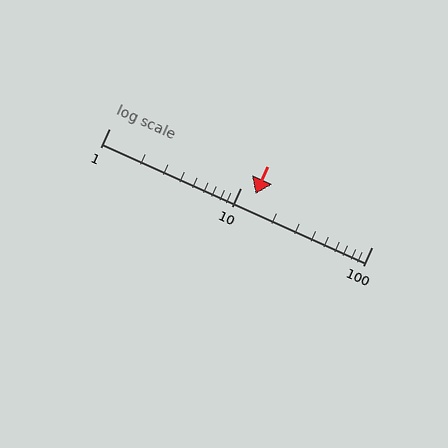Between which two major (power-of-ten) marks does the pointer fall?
The pointer is between 10 and 100.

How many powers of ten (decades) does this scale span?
The scale spans 2 decades, from 1 to 100.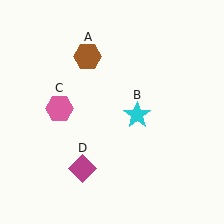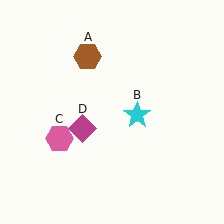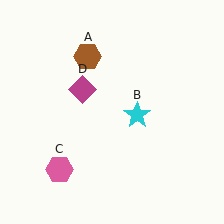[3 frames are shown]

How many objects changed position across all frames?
2 objects changed position: pink hexagon (object C), magenta diamond (object D).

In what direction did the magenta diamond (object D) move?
The magenta diamond (object D) moved up.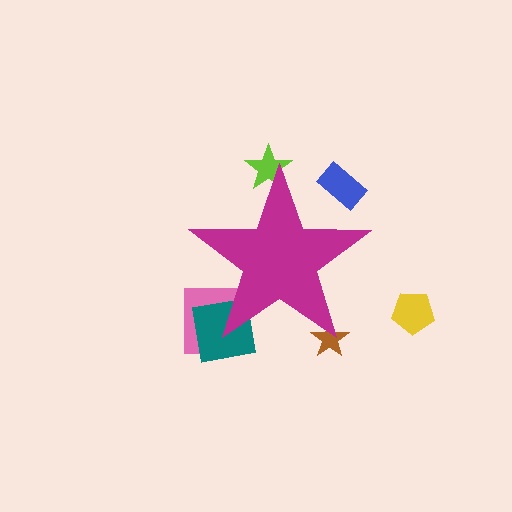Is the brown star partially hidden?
Yes, the brown star is partially hidden behind the magenta star.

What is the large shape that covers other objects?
A magenta star.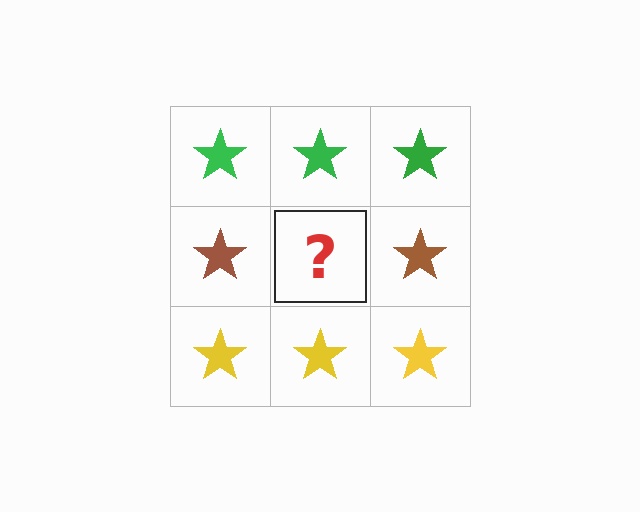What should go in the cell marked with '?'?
The missing cell should contain a brown star.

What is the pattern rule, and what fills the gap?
The rule is that each row has a consistent color. The gap should be filled with a brown star.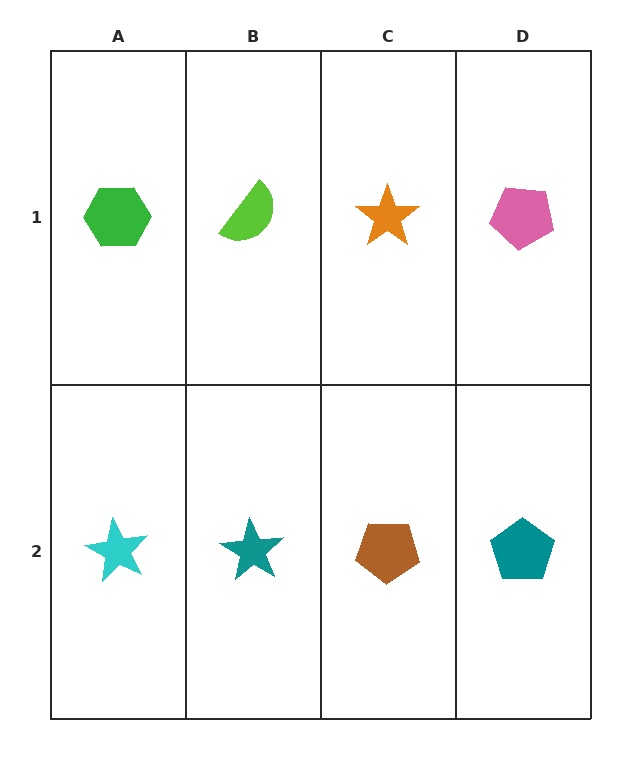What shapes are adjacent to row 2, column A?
A green hexagon (row 1, column A), a teal star (row 2, column B).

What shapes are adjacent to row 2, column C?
An orange star (row 1, column C), a teal star (row 2, column B), a teal pentagon (row 2, column D).